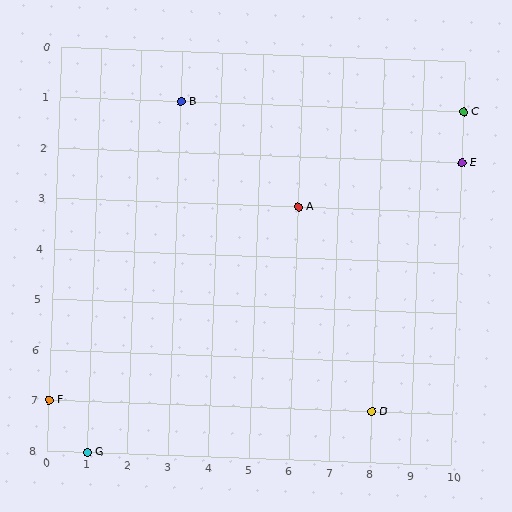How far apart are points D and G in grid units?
Points D and G are 7 columns and 1 row apart (about 7.1 grid units diagonally).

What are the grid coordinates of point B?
Point B is at grid coordinates (3, 1).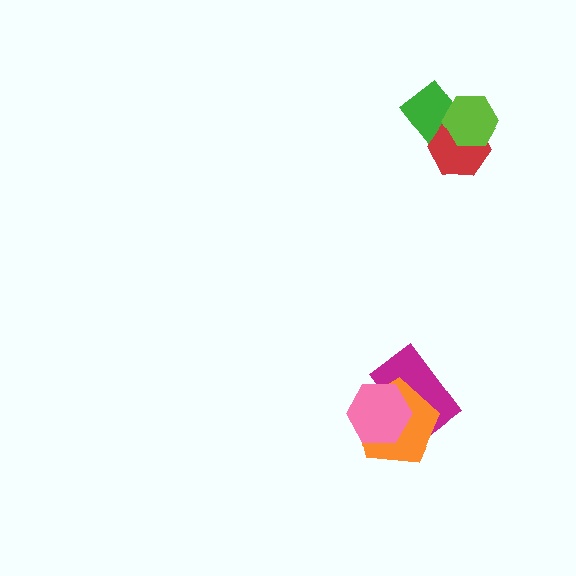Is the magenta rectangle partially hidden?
Yes, it is partially covered by another shape.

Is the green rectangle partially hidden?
Yes, it is partially covered by another shape.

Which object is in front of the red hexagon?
The lime hexagon is in front of the red hexagon.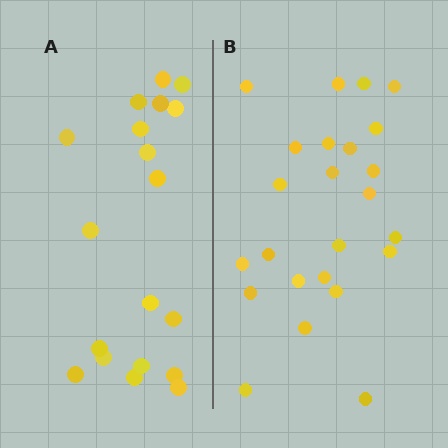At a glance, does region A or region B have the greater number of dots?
Region B (the right region) has more dots.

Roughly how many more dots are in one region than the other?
Region B has about 5 more dots than region A.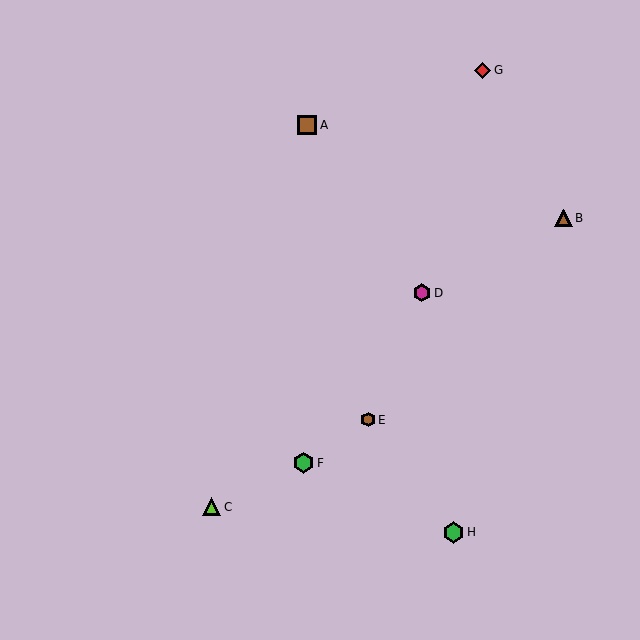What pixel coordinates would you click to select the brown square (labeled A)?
Click at (307, 125) to select the brown square A.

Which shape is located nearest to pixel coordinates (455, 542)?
The green hexagon (labeled H) at (453, 532) is nearest to that location.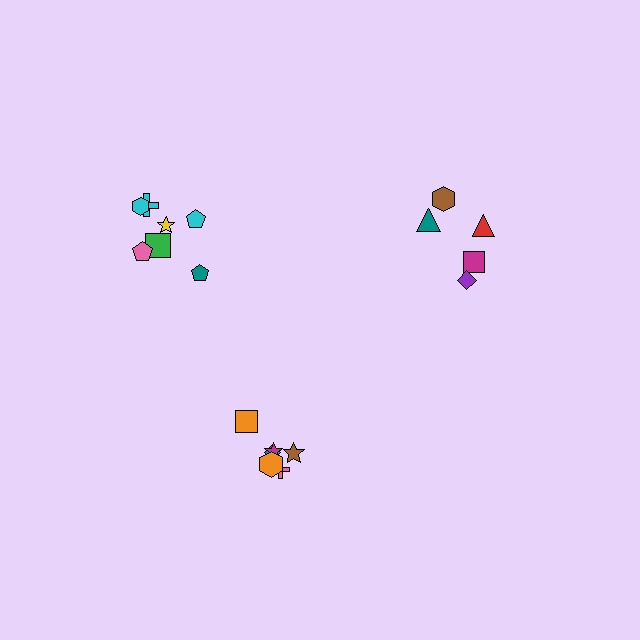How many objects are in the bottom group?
There are 6 objects.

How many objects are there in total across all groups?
There are 18 objects.